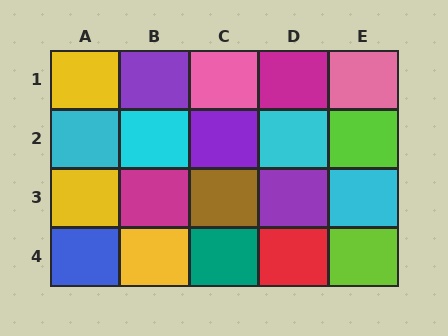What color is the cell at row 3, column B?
Magenta.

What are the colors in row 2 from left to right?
Cyan, cyan, purple, cyan, lime.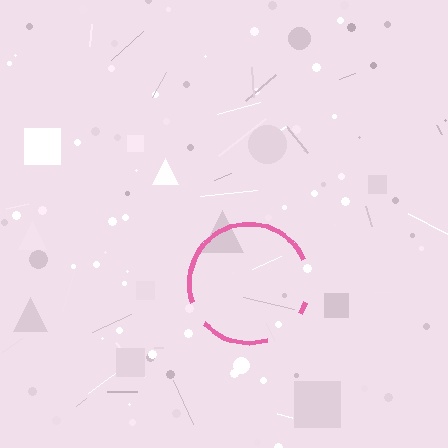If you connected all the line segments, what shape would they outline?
They would outline a circle.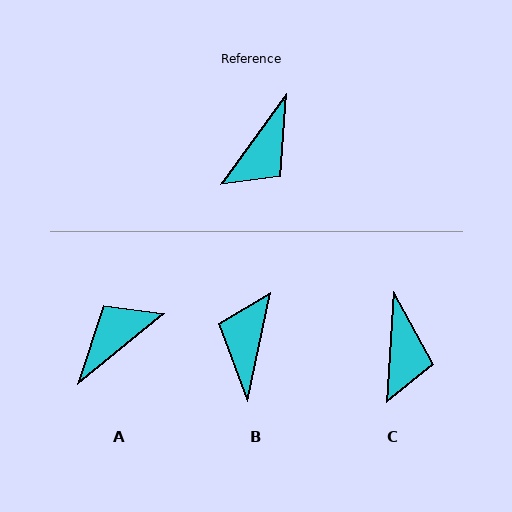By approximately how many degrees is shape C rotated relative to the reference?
Approximately 32 degrees counter-clockwise.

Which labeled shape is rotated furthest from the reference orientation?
A, about 166 degrees away.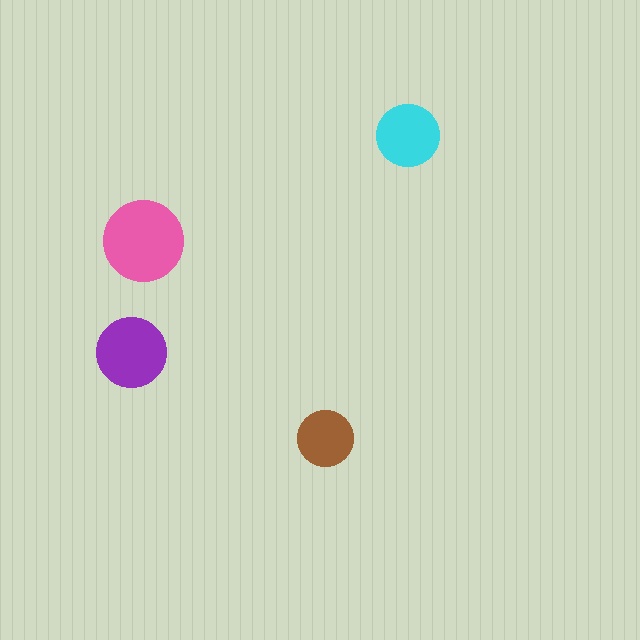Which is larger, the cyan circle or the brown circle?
The cyan one.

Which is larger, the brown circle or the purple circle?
The purple one.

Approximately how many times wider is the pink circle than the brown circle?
About 1.5 times wider.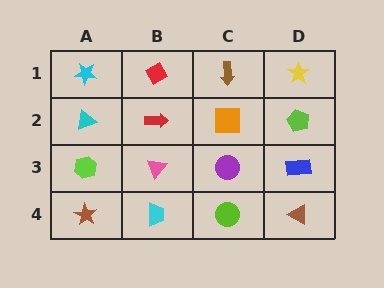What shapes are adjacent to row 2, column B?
A red diamond (row 1, column B), a pink triangle (row 3, column B), a cyan triangle (row 2, column A), an orange square (row 2, column C).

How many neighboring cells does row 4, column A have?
2.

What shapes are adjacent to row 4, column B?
A pink triangle (row 3, column B), a brown star (row 4, column A), a lime circle (row 4, column C).